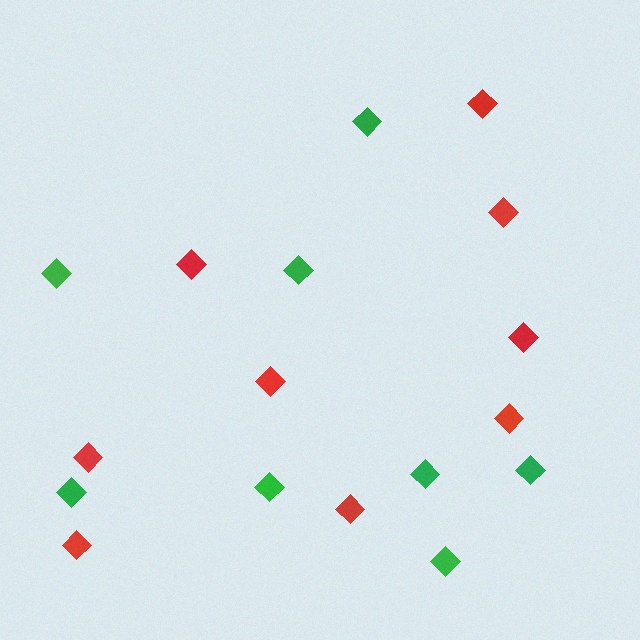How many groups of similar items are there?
There are 2 groups: one group of red diamonds (9) and one group of green diamonds (8).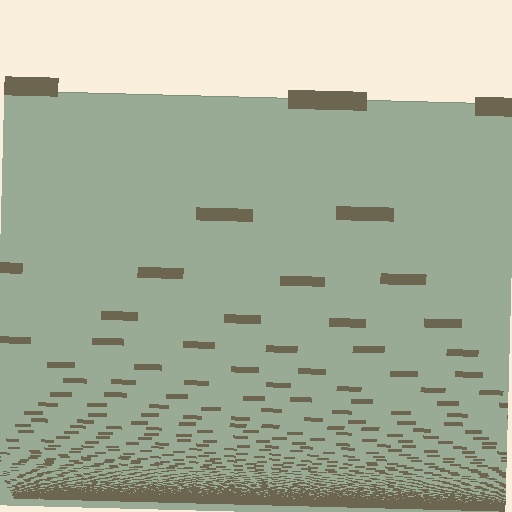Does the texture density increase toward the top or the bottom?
Density increases toward the bottom.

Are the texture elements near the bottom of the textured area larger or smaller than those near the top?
Smaller. The gradient is inverted — elements near the bottom are smaller and denser.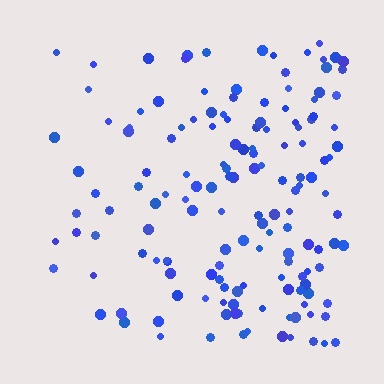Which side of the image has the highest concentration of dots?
The right.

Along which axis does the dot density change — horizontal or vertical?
Horizontal.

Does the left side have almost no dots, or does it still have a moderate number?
Still a moderate number, just noticeably fewer than the right.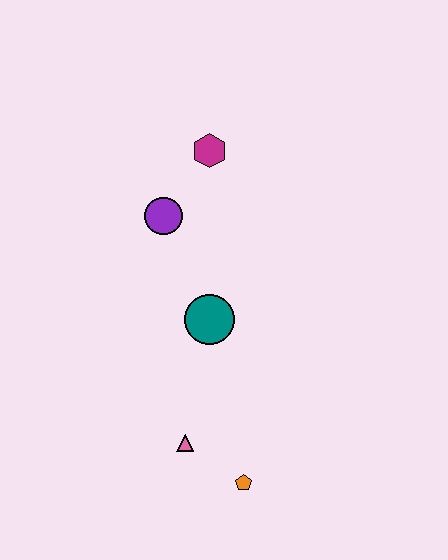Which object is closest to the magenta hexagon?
The purple circle is closest to the magenta hexagon.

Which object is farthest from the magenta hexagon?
The orange pentagon is farthest from the magenta hexagon.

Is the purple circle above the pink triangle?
Yes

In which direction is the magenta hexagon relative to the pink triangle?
The magenta hexagon is above the pink triangle.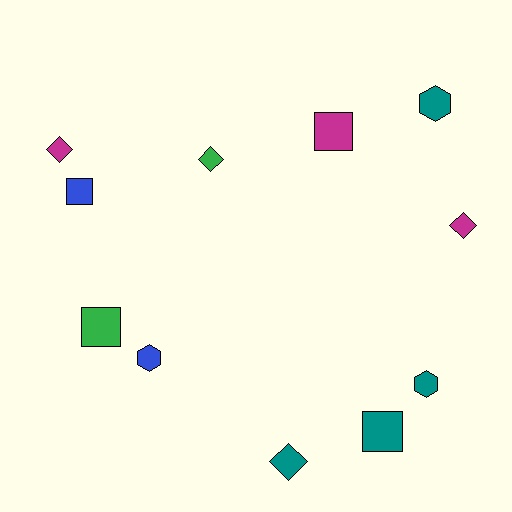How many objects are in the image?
There are 11 objects.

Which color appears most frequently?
Teal, with 4 objects.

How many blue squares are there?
There is 1 blue square.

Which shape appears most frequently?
Square, with 4 objects.